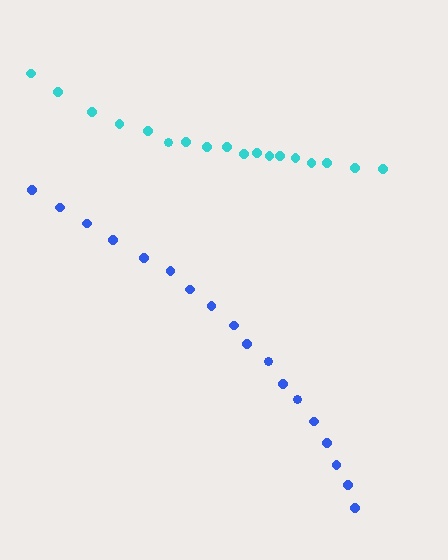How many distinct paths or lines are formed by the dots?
There are 2 distinct paths.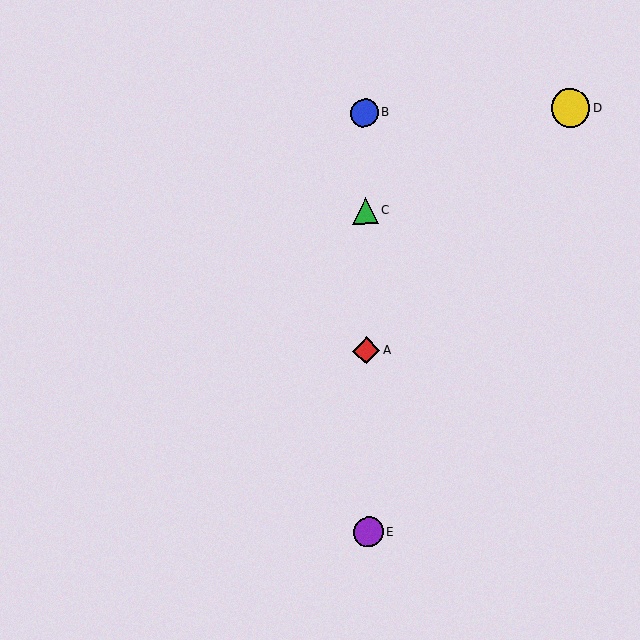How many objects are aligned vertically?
4 objects (A, B, C, E) are aligned vertically.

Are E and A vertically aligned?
Yes, both are at x≈369.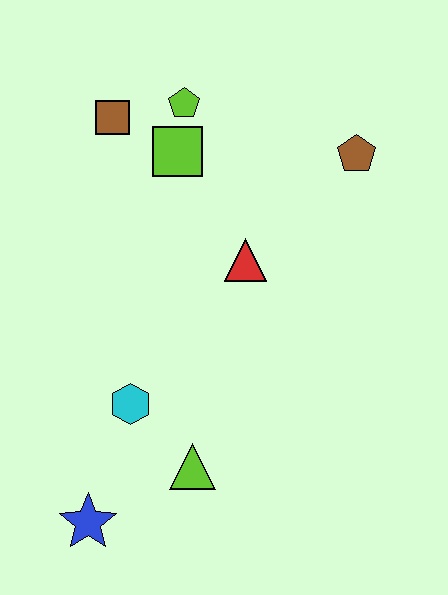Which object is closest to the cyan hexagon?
The lime triangle is closest to the cyan hexagon.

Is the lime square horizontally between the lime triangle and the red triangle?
No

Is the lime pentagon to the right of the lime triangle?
No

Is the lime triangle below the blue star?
No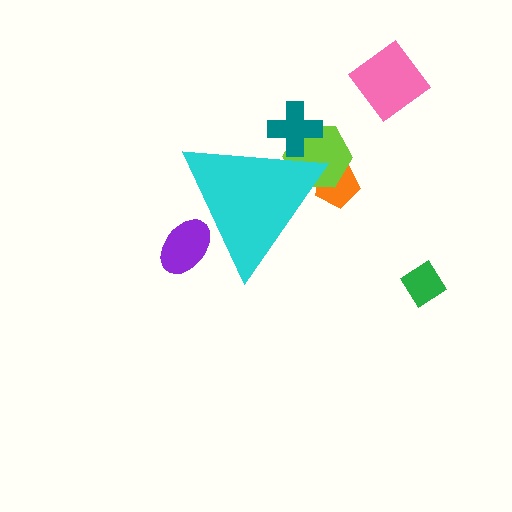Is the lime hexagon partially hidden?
Yes, the lime hexagon is partially hidden behind the cyan triangle.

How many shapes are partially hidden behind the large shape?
4 shapes are partially hidden.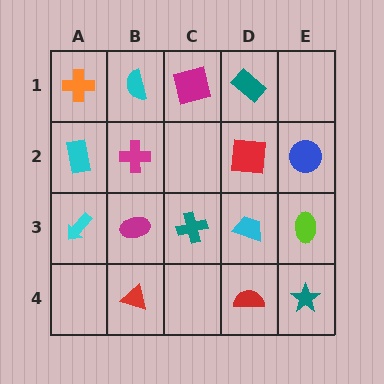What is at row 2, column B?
A magenta cross.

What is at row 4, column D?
A red semicircle.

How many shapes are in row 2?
4 shapes.